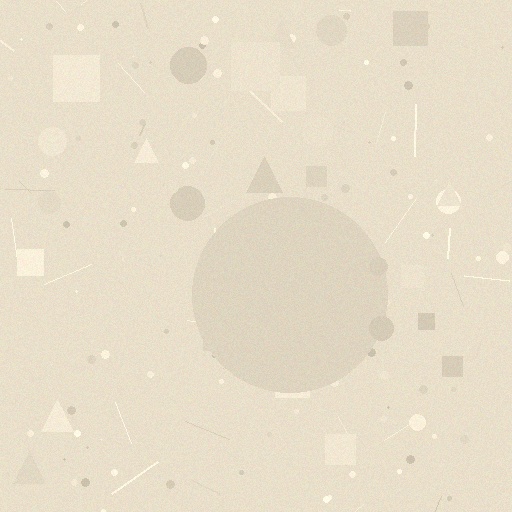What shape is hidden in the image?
A circle is hidden in the image.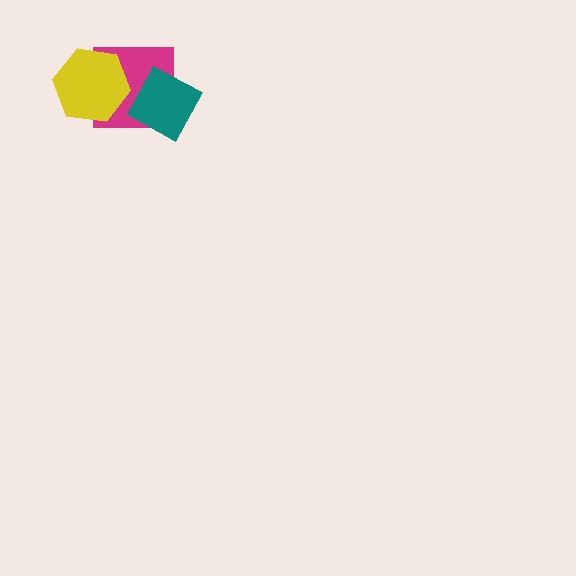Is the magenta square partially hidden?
Yes, it is partially covered by another shape.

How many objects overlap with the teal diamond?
1 object overlaps with the teal diamond.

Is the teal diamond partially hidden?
No, no other shape covers it.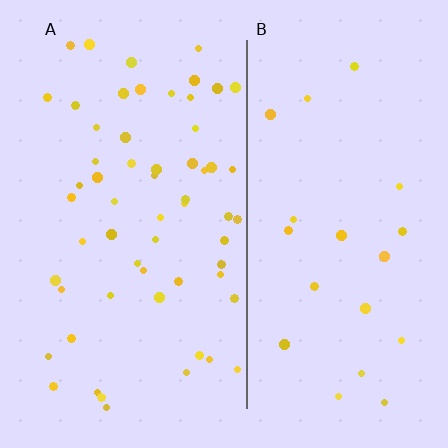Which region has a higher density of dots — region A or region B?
A (the left).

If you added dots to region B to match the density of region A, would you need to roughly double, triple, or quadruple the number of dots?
Approximately triple.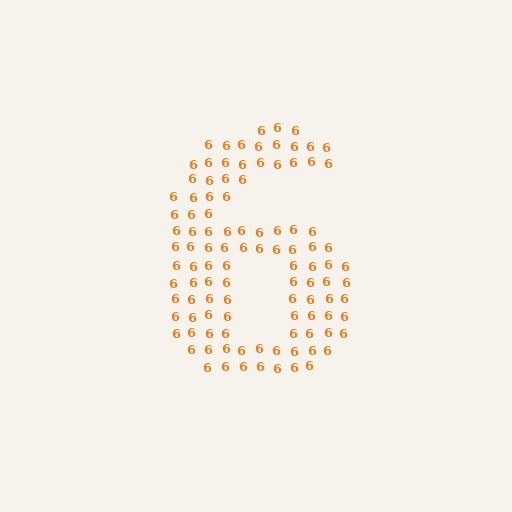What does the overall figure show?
The overall figure shows the digit 6.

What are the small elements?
The small elements are digit 6's.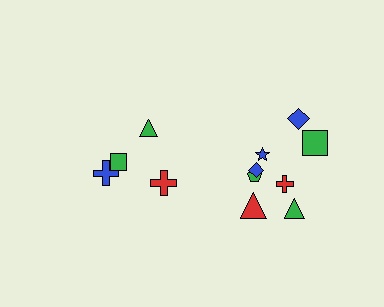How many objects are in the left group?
There are 4 objects.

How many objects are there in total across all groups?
There are 12 objects.